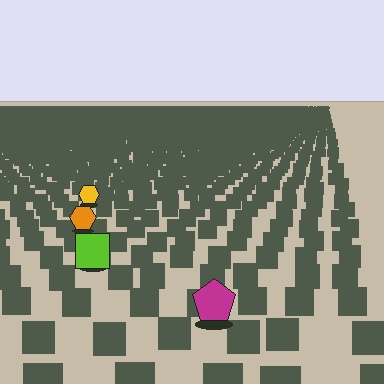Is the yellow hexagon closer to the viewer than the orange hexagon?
No. The orange hexagon is closer — you can tell from the texture gradient: the ground texture is coarser near it.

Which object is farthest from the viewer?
The yellow hexagon is farthest from the viewer. It appears smaller and the ground texture around it is denser.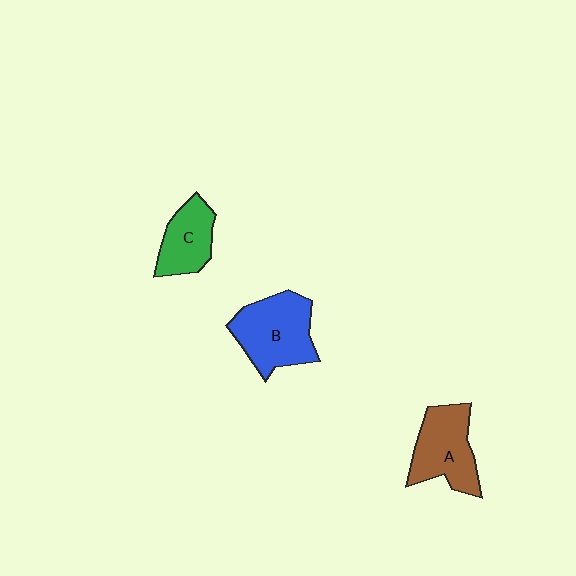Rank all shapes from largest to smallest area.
From largest to smallest: B (blue), A (brown), C (green).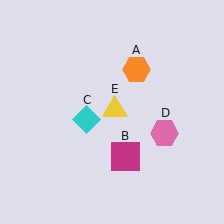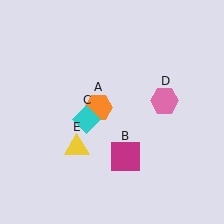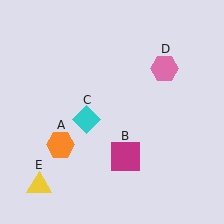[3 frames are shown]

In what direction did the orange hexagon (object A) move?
The orange hexagon (object A) moved down and to the left.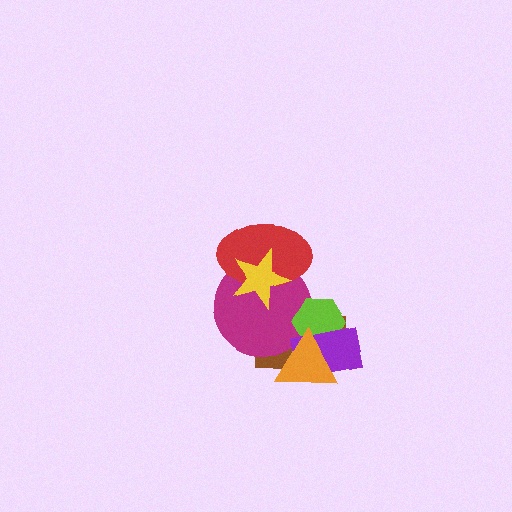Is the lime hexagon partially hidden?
Yes, it is partially covered by another shape.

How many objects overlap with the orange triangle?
4 objects overlap with the orange triangle.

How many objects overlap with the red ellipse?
2 objects overlap with the red ellipse.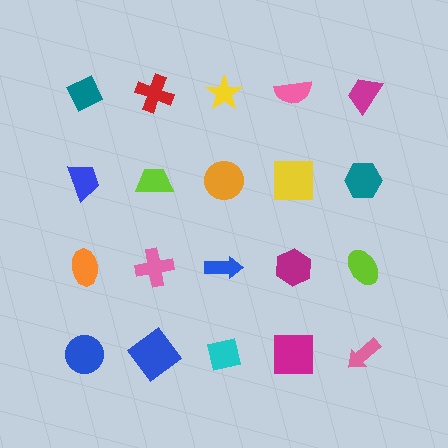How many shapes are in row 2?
5 shapes.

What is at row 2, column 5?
A teal hexagon.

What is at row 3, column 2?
A pink cross.